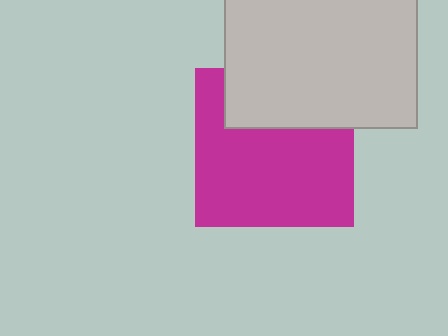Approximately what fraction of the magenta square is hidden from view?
Roughly 32% of the magenta square is hidden behind the light gray square.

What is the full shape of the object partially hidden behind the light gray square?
The partially hidden object is a magenta square.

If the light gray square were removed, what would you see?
You would see the complete magenta square.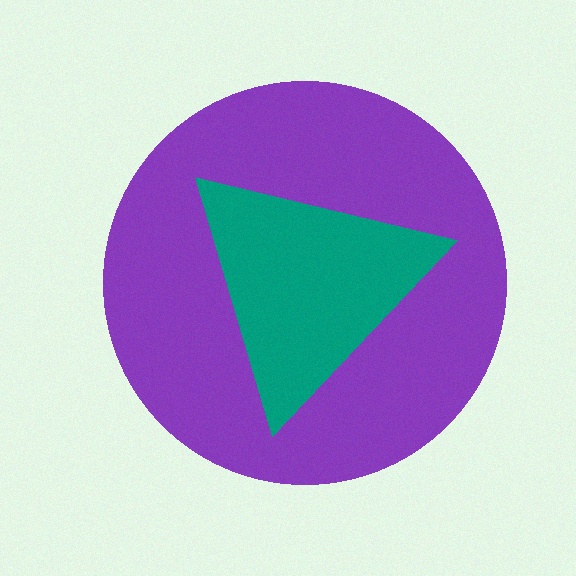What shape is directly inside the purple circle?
The teal triangle.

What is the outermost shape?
The purple circle.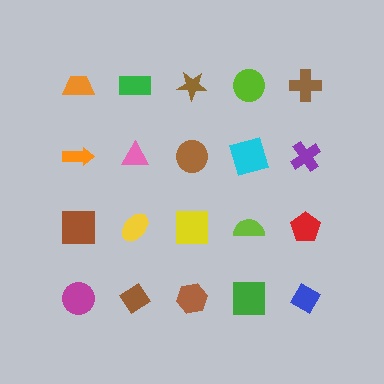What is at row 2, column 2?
A pink triangle.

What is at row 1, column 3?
A brown star.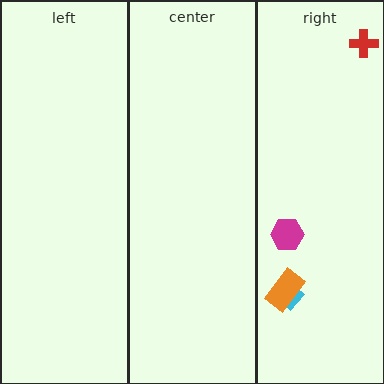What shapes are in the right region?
The red cross, the magenta hexagon, the cyan diamond, the orange rectangle.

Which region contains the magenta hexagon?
The right region.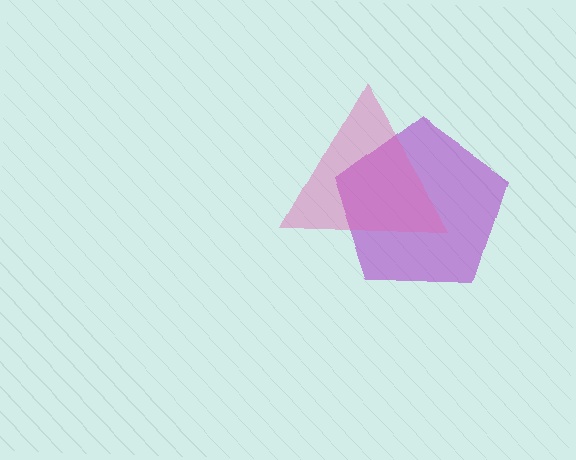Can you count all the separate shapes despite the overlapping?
Yes, there are 2 separate shapes.